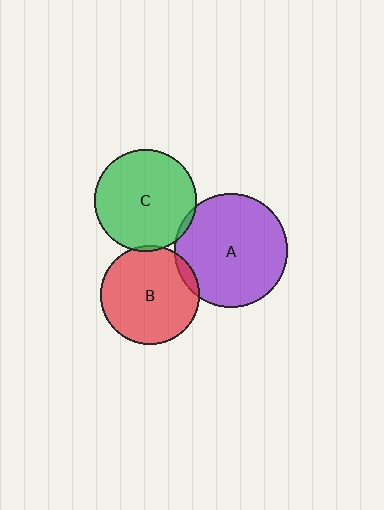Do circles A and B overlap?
Yes.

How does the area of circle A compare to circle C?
Approximately 1.2 times.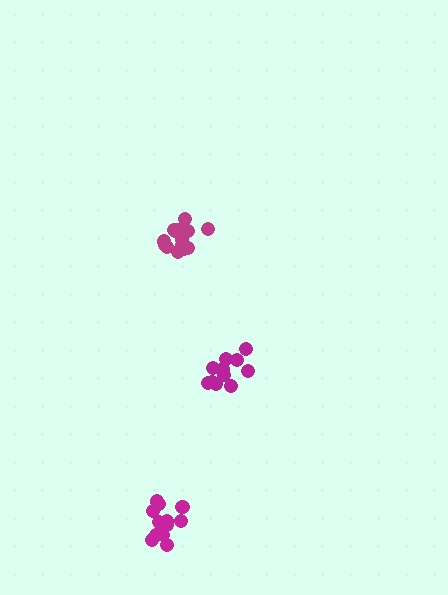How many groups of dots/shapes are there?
There are 3 groups.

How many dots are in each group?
Group 1: 12 dots, Group 2: 11 dots, Group 3: 14 dots (37 total).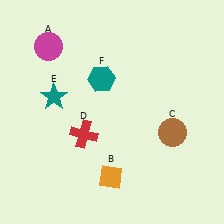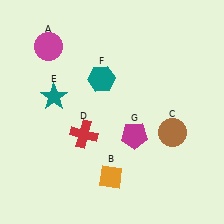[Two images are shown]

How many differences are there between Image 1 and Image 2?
There is 1 difference between the two images.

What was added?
A magenta pentagon (G) was added in Image 2.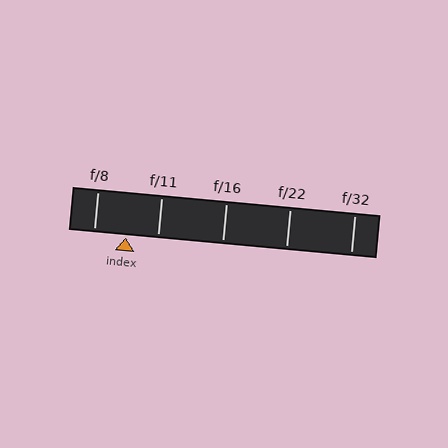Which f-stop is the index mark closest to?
The index mark is closest to f/11.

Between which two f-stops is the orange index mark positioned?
The index mark is between f/8 and f/11.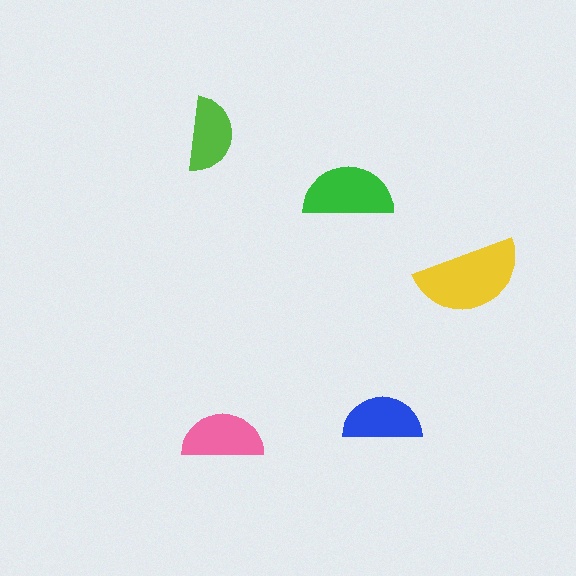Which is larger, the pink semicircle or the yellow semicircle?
The yellow one.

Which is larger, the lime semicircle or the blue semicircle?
The blue one.